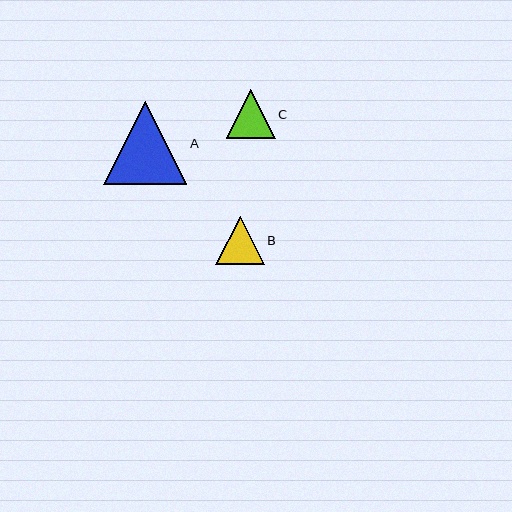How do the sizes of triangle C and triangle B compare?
Triangle C and triangle B are approximately the same size.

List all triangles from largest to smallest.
From largest to smallest: A, C, B.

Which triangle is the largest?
Triangle A is the largest with a size of approximately 83 pixels.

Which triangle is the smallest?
Triangle B is the smallest with a size of approximately 49 pixels.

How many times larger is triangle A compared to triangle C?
Triangle A is approximately 1.7 times the size of triangle C.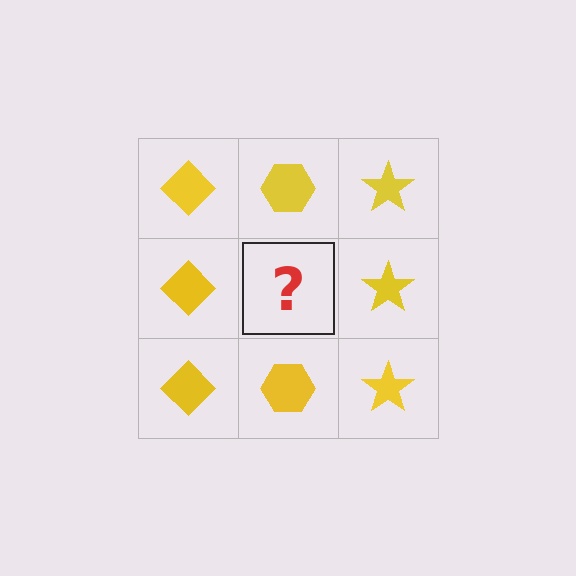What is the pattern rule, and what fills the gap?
The rule is that each column has a consistent shape. The gap should be filled with a yellow hexagon.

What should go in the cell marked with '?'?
The missing cell should contain a yellow hexagon.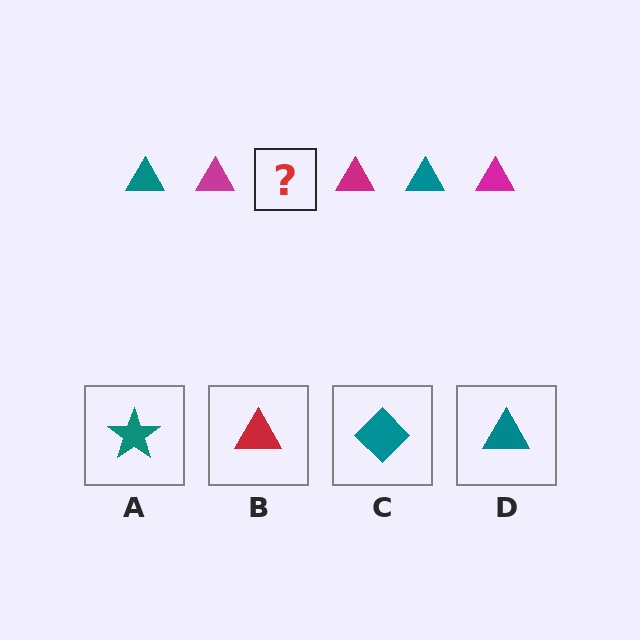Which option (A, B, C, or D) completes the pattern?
D.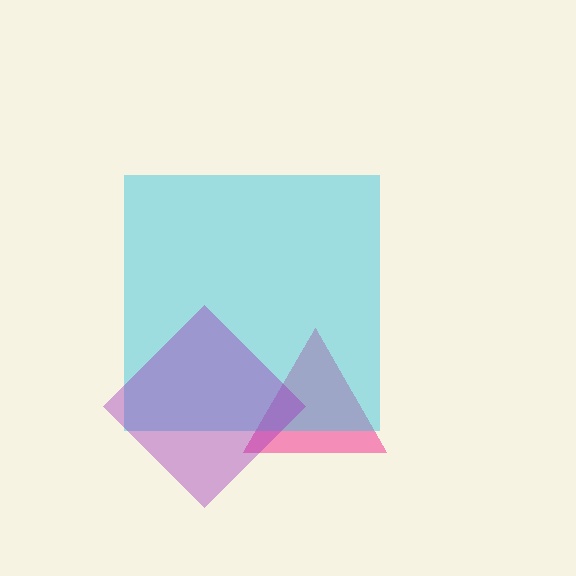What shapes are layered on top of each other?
The layered shapes are: a pink triangle, a cyan square, a purple diamond.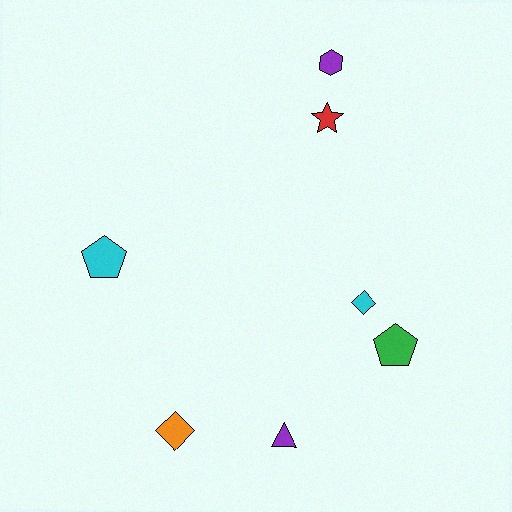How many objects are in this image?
There are 7 objects.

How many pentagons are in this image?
There are 2 pentagons.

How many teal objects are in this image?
There are no teal objects.